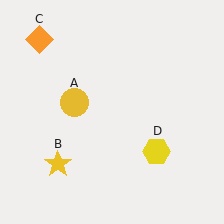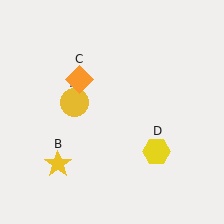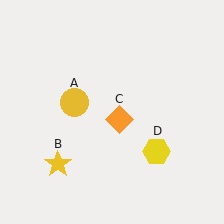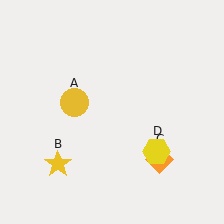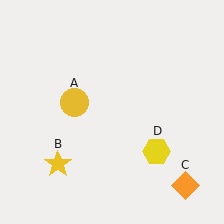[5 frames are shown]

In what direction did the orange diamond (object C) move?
The orange diamond (object C) moved down and to the right.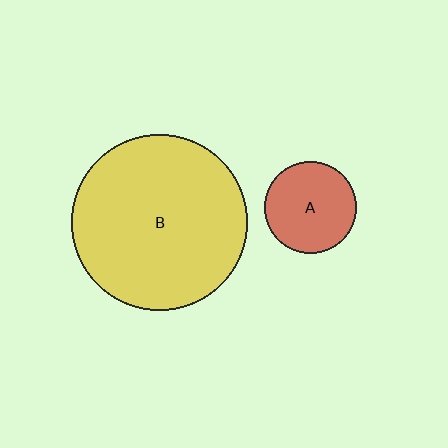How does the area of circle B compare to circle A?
Approximately 3.7 times.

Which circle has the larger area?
Circle B (yellow).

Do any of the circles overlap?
No, none of the circles overlap.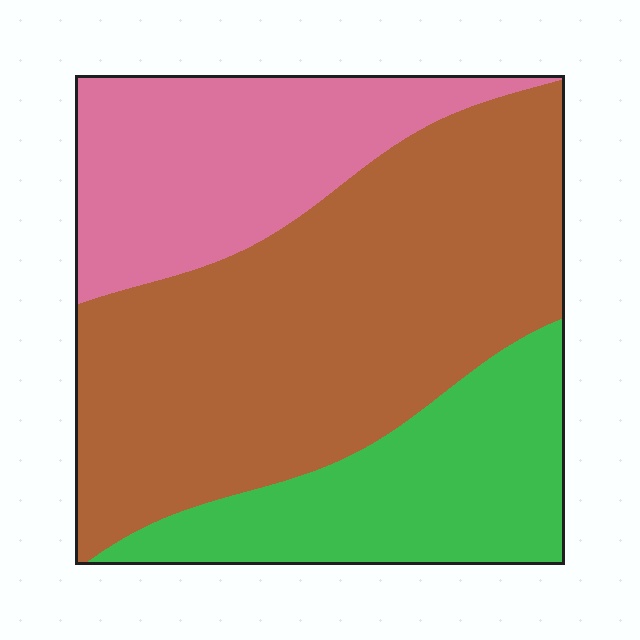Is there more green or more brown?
Brown.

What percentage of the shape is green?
Green takes up less than a quarter of the shape.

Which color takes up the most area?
Brown, at roughly 55%.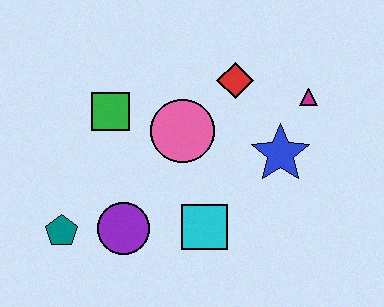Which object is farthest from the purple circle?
The magenta triangle is farthest from the purple circle.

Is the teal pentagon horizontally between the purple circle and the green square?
No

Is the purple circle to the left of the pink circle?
Yes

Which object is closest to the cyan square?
The purple circle is closest to the cyan square.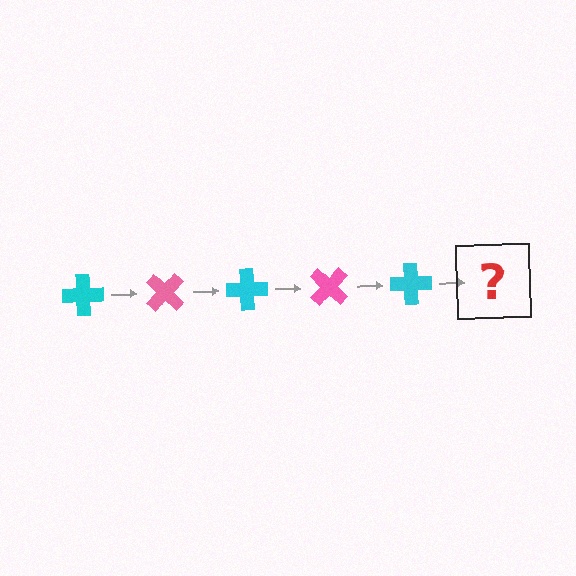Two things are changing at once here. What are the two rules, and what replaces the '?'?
The two rules are that it rotates 45 degrees each step and the color cycles through cyan and pink. The '?' should be a pink cross, rotated 225 degrees from the start.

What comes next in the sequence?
The next element should be a pink cross, rotated 225 degrees from the start.